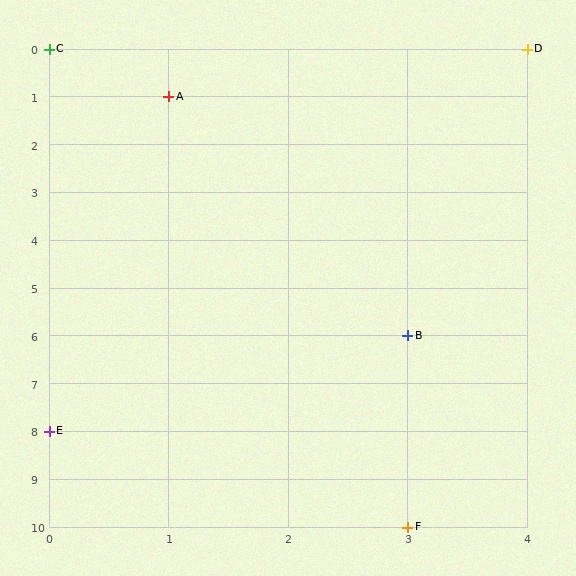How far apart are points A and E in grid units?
Points A and E are 1 column and 7 rows apart (about 7.1 grid units diagonally).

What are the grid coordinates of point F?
Point F is at grid coordinates (3, 10).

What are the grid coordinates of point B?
Point B is at grid coordinates (3, 6).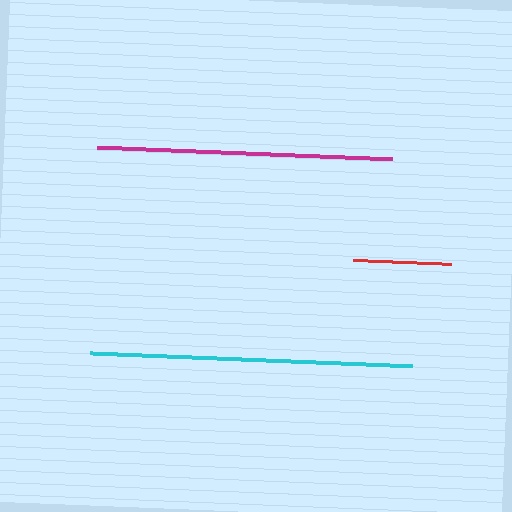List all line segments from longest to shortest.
From longest to shortest: cyan, magenta, red.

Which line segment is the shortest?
The red line is the shortest at approximately 98 pixels.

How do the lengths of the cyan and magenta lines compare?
The cyan and magenta lines are approximately the same length.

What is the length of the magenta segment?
The magenta segment is approximately 295 pixels long.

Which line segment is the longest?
The cyan line is the longest at approximately 323 pixels.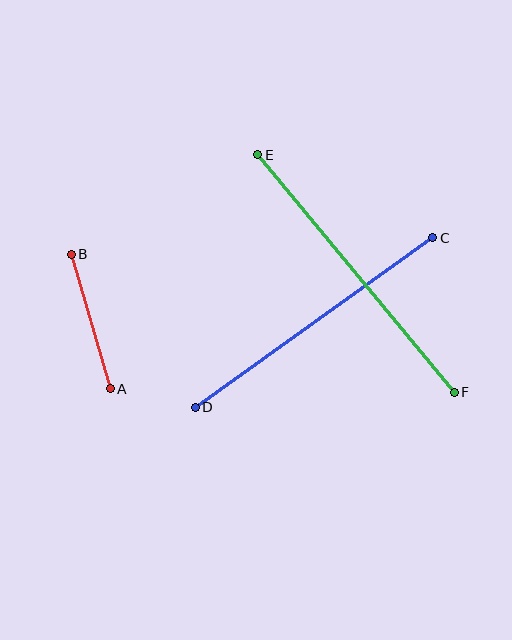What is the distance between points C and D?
The distance is approximately 292 pixels.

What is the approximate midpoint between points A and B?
The midpoint is at approximately (91, 322) pixels.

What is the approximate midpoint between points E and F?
The midpoint is at approximately (356, 274) pixels.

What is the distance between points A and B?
The distance is approximately 140 pixels.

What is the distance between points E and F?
The distance is approximately 308 pixels.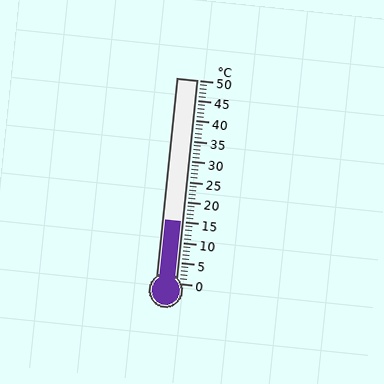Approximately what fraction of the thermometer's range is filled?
The thermometer is filled to approximately 30% of its range.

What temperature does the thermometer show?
The thermometer shows approximately 15°C.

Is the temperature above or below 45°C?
The temperature is below 45°C.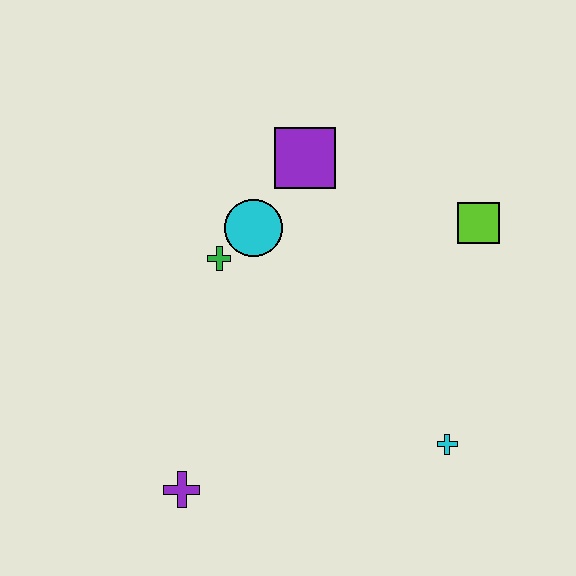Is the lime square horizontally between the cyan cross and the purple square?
No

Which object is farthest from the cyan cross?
The purple square is farthest from the cyan cross.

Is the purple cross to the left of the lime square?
Yes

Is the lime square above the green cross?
Yes